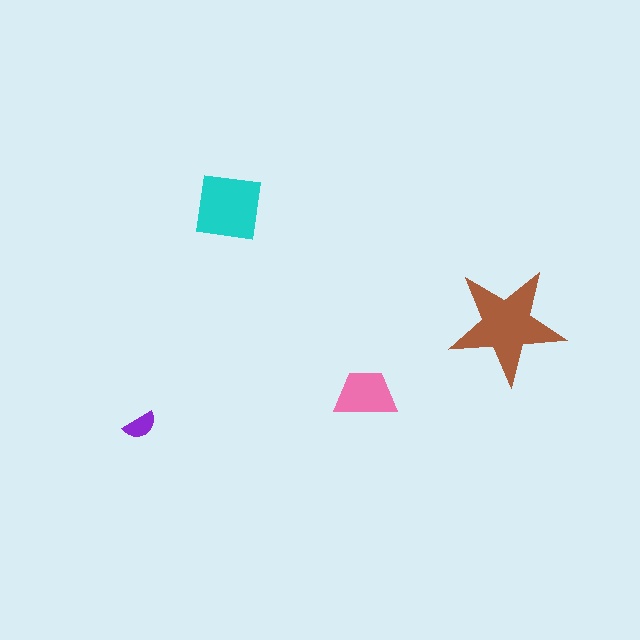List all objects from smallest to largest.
The purple semicircle, the pink trapezoid, the cyan square, the brown star.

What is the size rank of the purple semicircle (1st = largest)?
4th.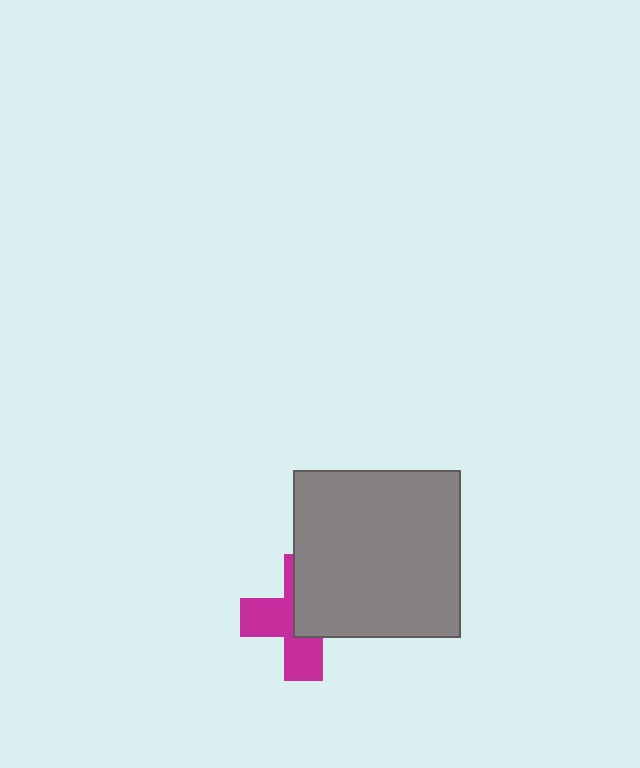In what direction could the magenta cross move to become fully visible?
The magenta cross could move toward the lower-left. That would shift it out from behind the gray square entirely.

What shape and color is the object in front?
The object in front is a gray square.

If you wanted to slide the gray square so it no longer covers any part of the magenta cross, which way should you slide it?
Slide it toward the upper-right — that is the most direct way to separate the two shapes.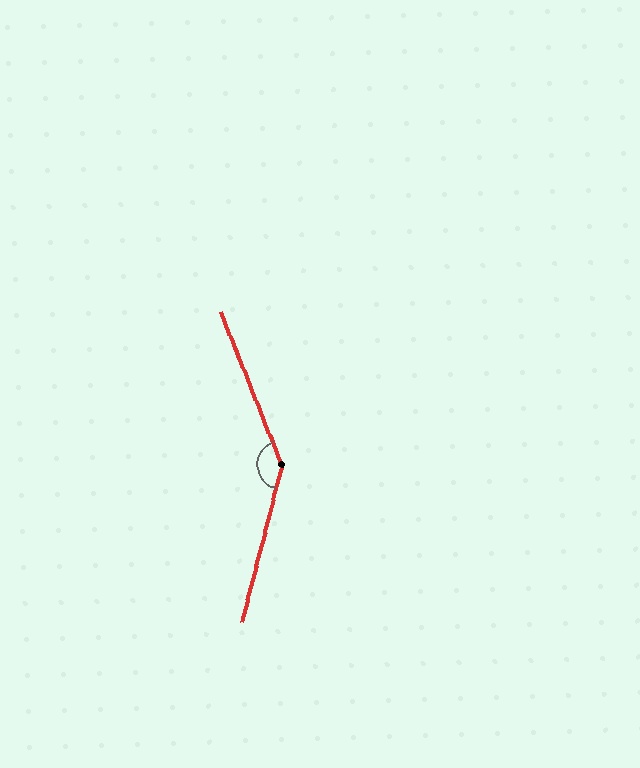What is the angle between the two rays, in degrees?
Approximately 144 degrees.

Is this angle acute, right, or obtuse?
It is obtuse.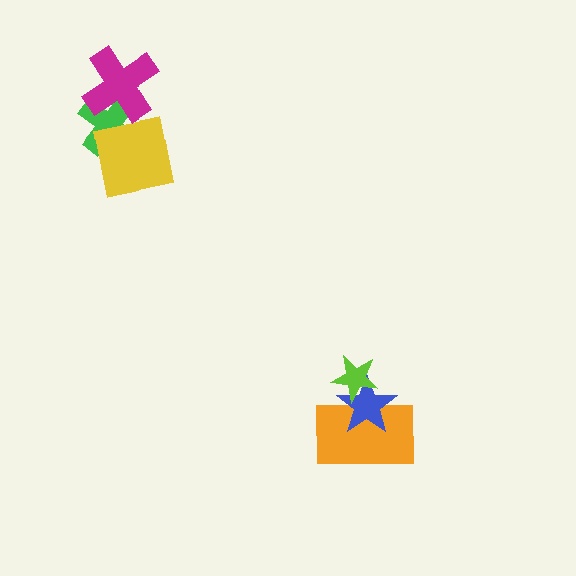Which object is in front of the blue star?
The lime star is in front of the blue star.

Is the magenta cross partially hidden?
No, no other shape covers it.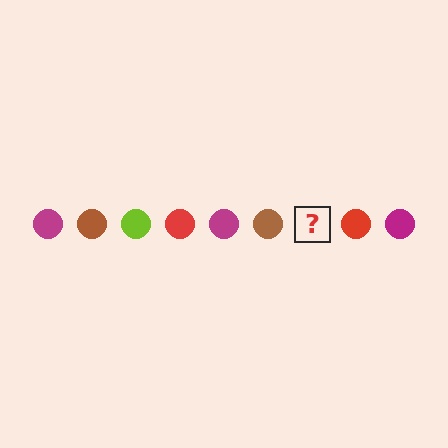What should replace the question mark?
The question mark should be replaced with a lime circle.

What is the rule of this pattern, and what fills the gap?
The rule is that the pattern cycles through magenta, brown, lime, red circles. The gap should be filled with a lime circle.